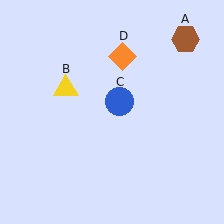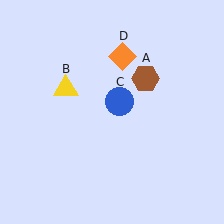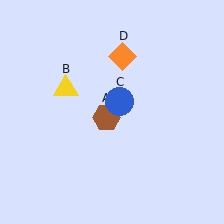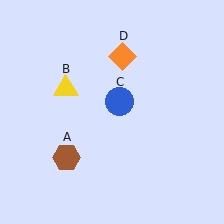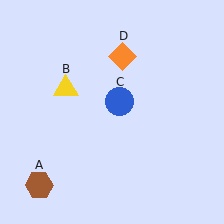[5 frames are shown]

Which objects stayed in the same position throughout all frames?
Yellow triangle (object B) and blue circle (object C) and orange diamond (object D) remained stationary.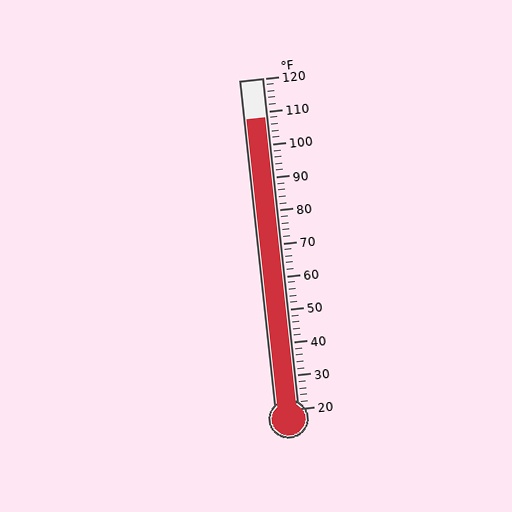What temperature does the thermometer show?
The thermometer shows approximately 108°F.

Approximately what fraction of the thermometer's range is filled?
The thermometer is filled to approximately 90% of its range.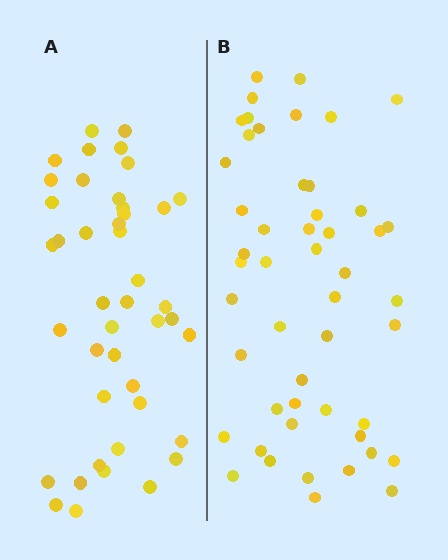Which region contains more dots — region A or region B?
Region B (the right region) has more dots.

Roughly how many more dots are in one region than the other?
Region B has roughly 8 or so more dots than region A.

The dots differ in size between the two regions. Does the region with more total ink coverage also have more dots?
No. Region A has more total ink coverage because its dots are larger, but region B actually contains more individual dots. Total area can be misleading — the number of items is what matters here.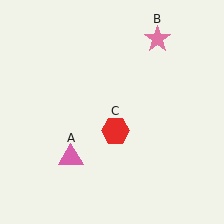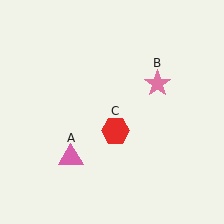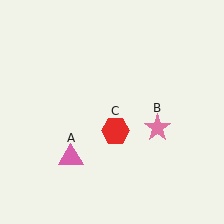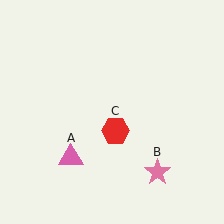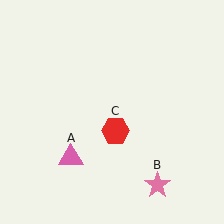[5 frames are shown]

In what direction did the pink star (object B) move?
The pink star (object B) moved down.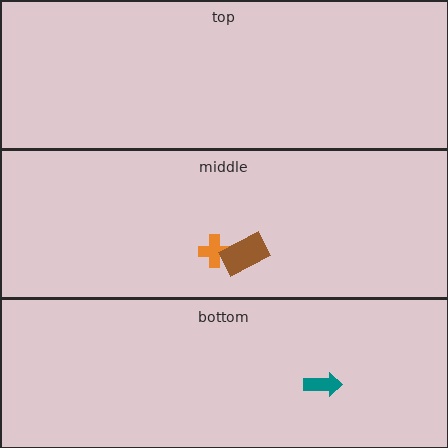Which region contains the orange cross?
The middle region.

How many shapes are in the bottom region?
1.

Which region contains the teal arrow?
The bottom region.